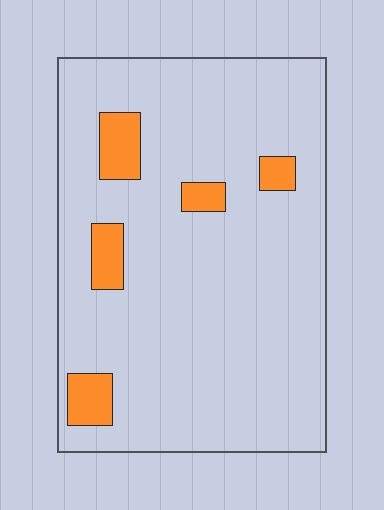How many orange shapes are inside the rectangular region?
5.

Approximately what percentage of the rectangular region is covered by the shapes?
Approximately 10%.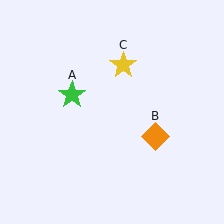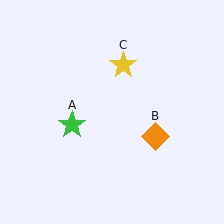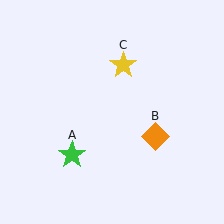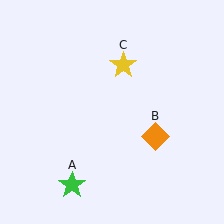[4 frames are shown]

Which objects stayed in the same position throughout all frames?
Orange diamond (object B) and yellow star (object C) remained stationary.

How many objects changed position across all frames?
1 object changed position: green star (object A).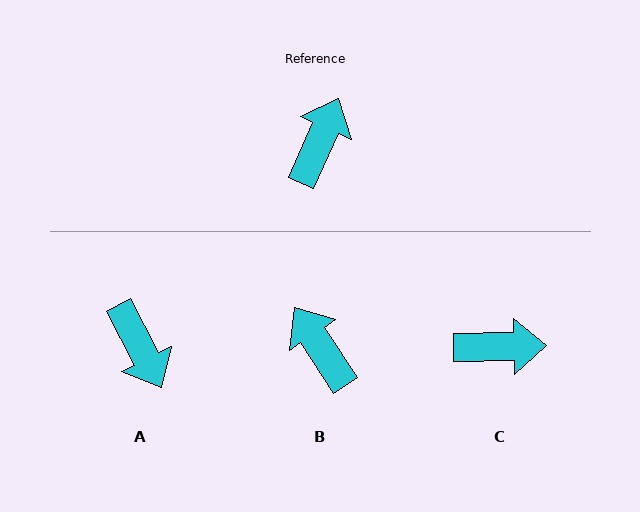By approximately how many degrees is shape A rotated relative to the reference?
Approximately 129 degrees clockwise.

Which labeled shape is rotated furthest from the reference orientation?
A, about 129 degrees away.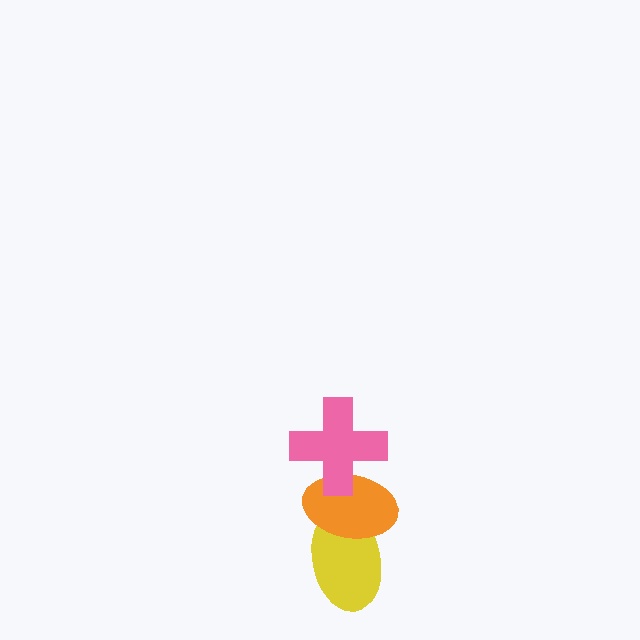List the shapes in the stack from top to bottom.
From top to bottom: the pink cross, the orange ellipse, the yellow ellipse.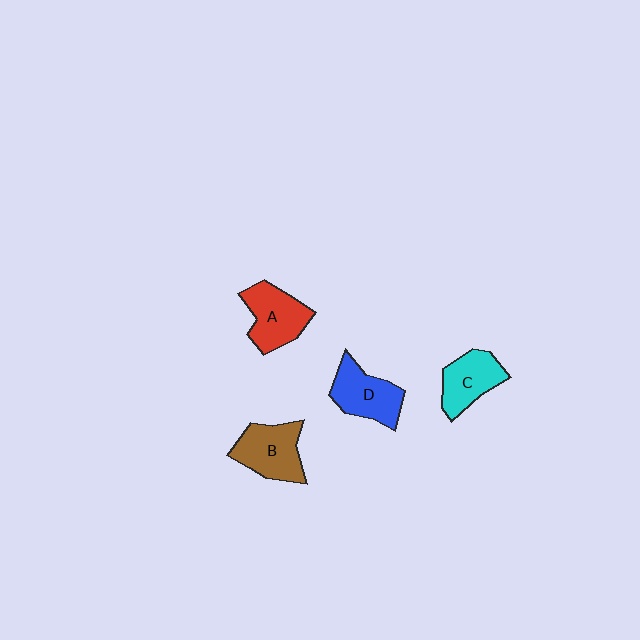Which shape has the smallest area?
Shape C (cyan).